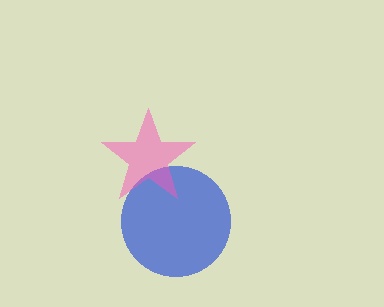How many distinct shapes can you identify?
There are 2 distinct shapes: a blue circle, a pink star.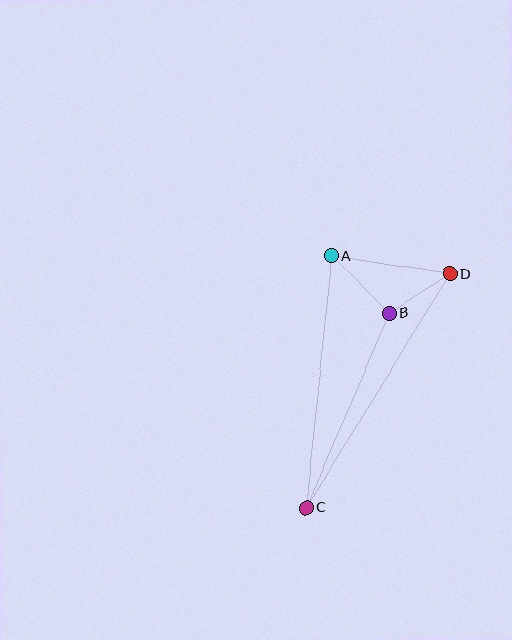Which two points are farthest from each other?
Points C and D are farthest from each other.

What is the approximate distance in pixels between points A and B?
The distance between A and B is approximately 81 pixels.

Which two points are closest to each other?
Points B and D are closest to each other.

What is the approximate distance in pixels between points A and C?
The distance between A and C is approximately 253 pixels.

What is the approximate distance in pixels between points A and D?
The distance between A and D is approximately 119 pixels.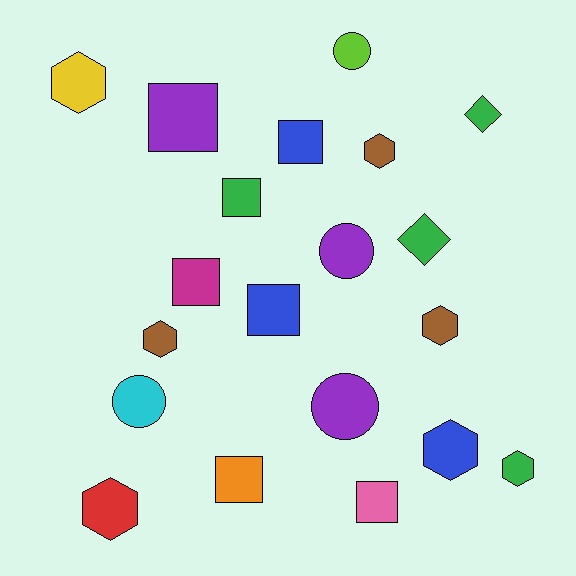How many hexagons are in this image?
There are 7 hexagons.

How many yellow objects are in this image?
There is 1 yellow object.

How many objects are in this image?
There are 20 objects.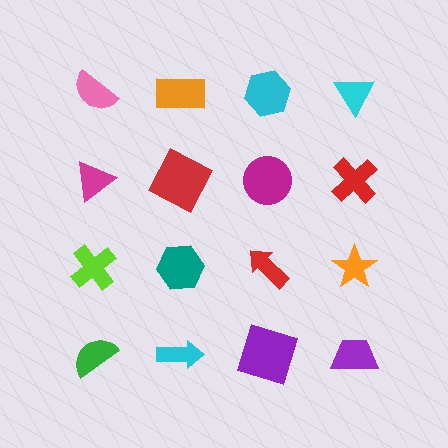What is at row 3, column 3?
A red arrow.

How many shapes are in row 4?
4 shapes.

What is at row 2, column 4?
A red cross.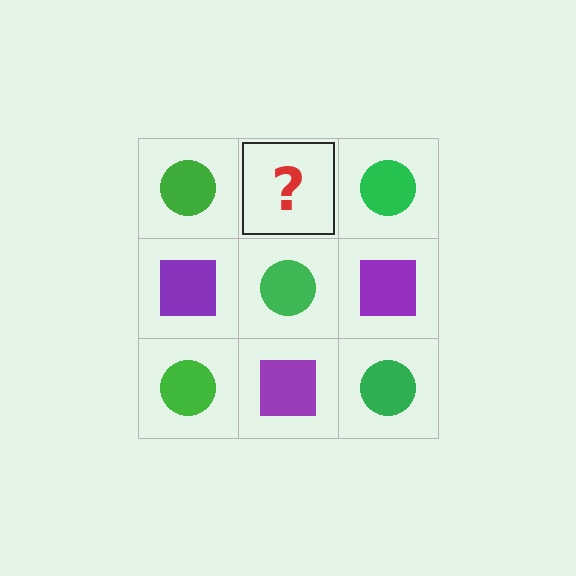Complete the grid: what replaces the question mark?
The question mark should be replaced with a purple square.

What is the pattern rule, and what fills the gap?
The rule is that it alternates green circle and purple square in a checkerboard pattern. The gap should be filled with a purple square.